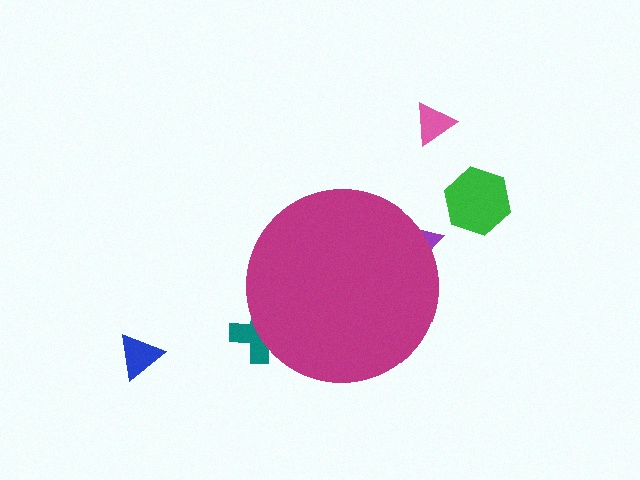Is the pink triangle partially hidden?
No, the pink triangle is fully visible.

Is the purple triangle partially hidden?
Yes, the purple triangle is partially hidden behind the magenta circle.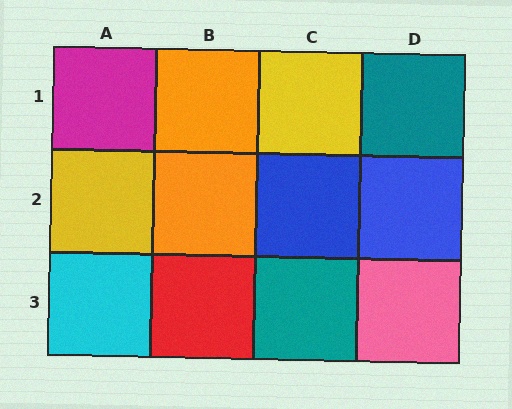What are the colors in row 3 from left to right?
Cyan, red, teal, pink.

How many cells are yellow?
2 cells are yellow.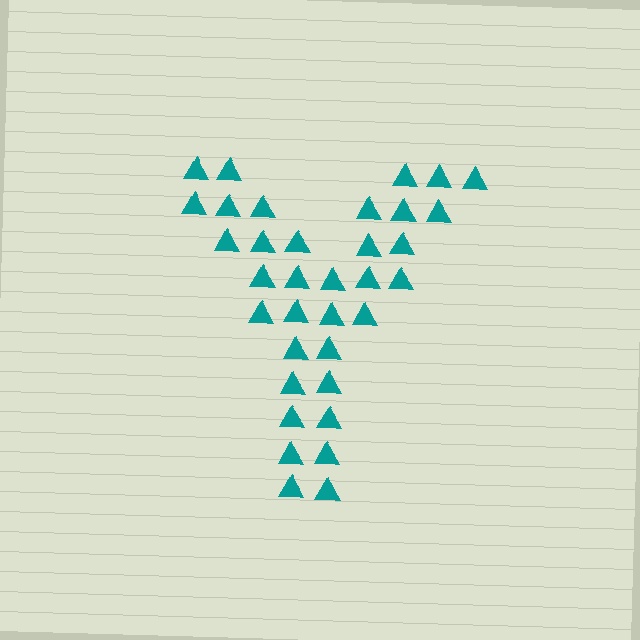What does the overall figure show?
The overall figure shows the letter Y.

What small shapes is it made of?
It is made of small triangles.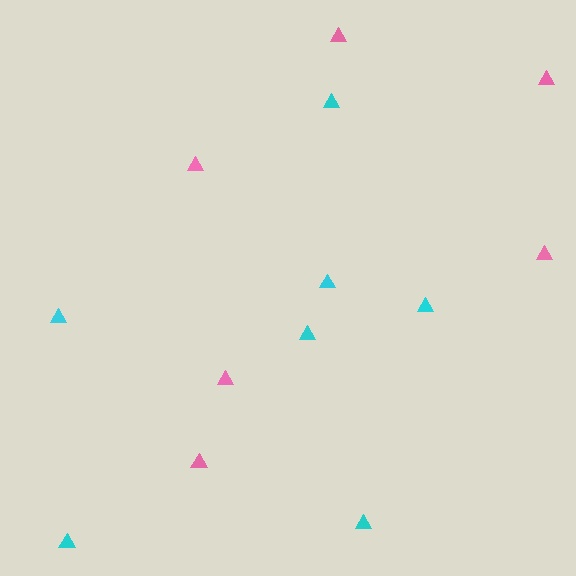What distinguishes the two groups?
There are 2 groups: one group of pink triangles (6) and one group of cyan triangles (7).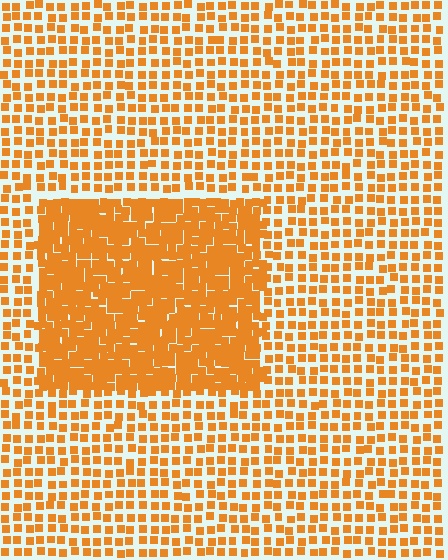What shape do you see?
I see a rectangle.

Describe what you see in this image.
The image contains small orange elements arranged at two different densities. A rectangle-shaped region is visible where the elements are more densely packed than the surrounding area.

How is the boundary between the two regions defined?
The boundary is defined by a change in element density (approximately 2.2x ratio). All elements are the same color, size, and shape.